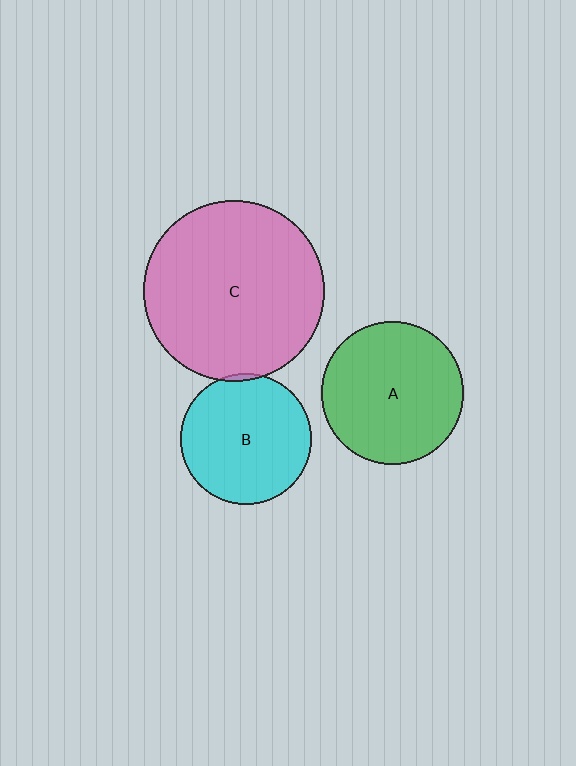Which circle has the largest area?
Circle C (pink).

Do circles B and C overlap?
Yes.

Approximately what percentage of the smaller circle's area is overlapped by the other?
Approximately 5%.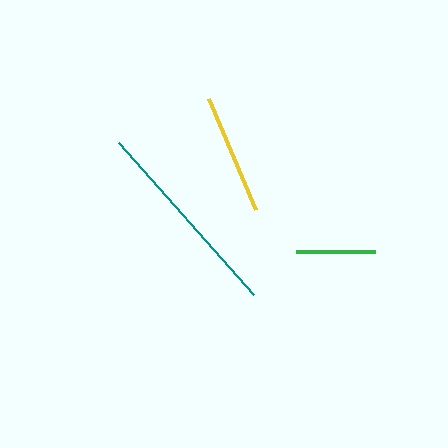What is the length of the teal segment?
The teal segment is approximately 204 pixels long.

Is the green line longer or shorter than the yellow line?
The yellow line is longer than the green line.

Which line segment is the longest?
The teal line is the longest at approximately 204 pixels.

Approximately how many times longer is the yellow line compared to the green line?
The yellow line is approximately 1.5 times the length of the green line.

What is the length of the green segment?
The green segment is approximately 78 pixels long.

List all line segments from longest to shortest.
From longest to shortest: teal, yellow, green.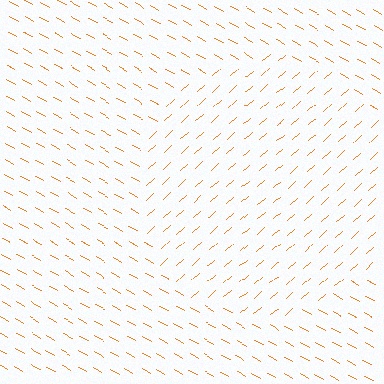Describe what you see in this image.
The image is filled with small orange line segments. A circle region in the image has lines oriented differently from the surrounding lines, creating a visible texture boundary.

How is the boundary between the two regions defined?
The boundary is defined purely by a change in line orientation (approximately 71 degrees difference). All lines are the same color and thickness.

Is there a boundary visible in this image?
Yes, there is a texture boundary formed by a change in line orientation.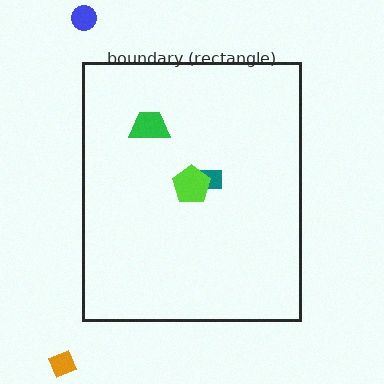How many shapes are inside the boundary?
3 inside, 2 outside.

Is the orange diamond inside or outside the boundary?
Outside.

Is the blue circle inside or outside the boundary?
Outside.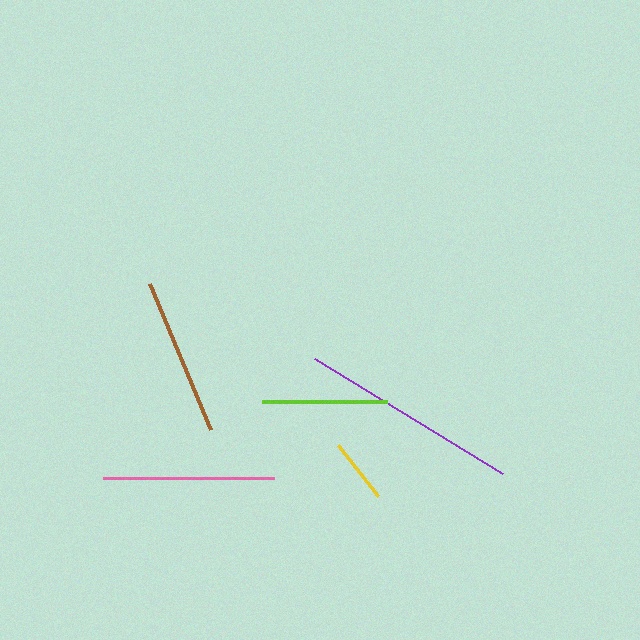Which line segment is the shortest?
The yellow line is the shortest at approximately 64 pixels.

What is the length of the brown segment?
The brown segment is approximately 158 pixels long.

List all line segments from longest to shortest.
From longest to shortest: purple, pink, brown, lime, yellow.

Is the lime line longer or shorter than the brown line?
The brown line is longer than the lime line.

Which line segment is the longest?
The purple line is the longest at approximately 220 pixels.